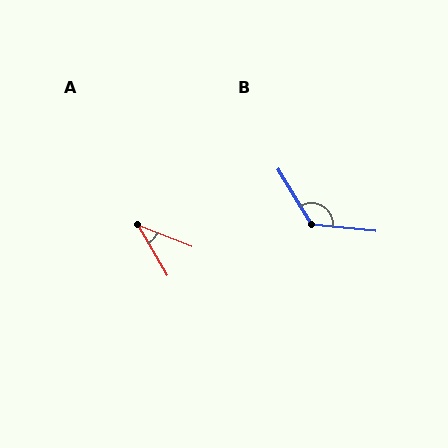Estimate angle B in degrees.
Approximately 127 degrees.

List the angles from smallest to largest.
A (38°), B (127°).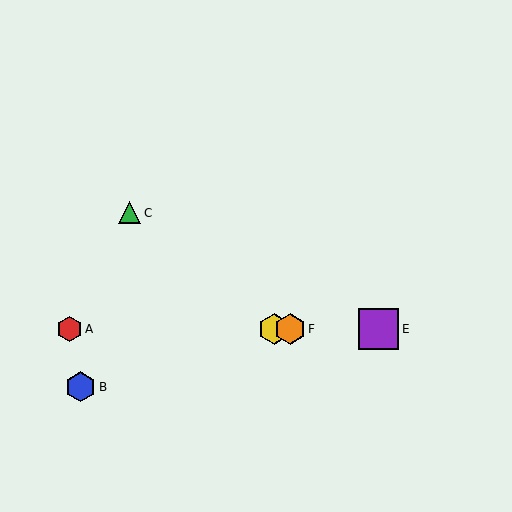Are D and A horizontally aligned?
Yes, both are at y≈329.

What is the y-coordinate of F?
Object F is at y≈329.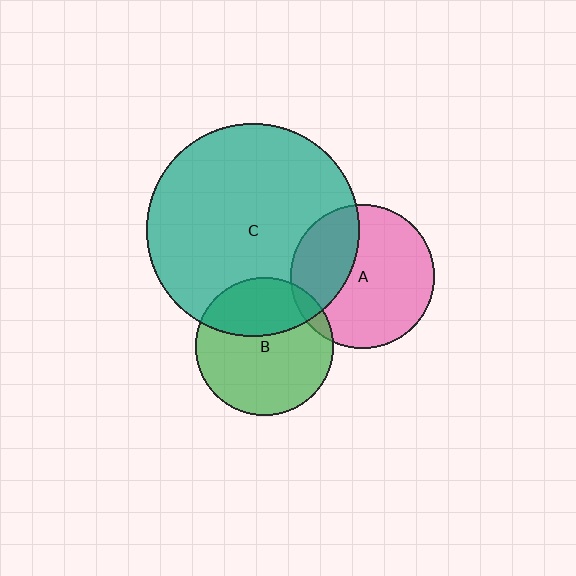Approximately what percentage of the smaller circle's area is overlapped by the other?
Approximately 5%.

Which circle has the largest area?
Circle C (teal).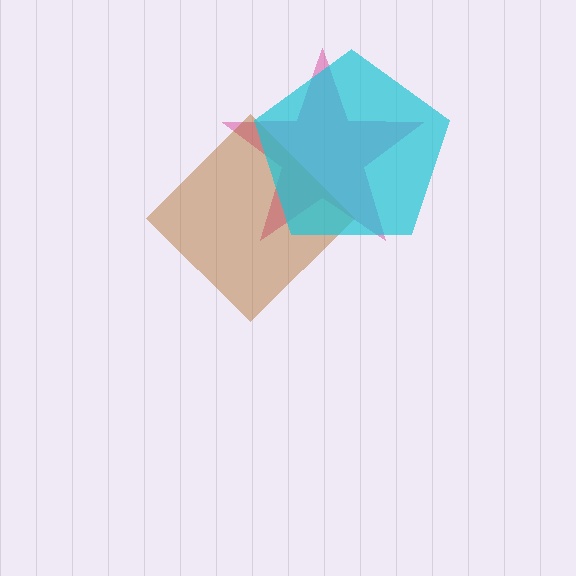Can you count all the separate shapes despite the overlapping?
Yes, there are 3 separate shapes.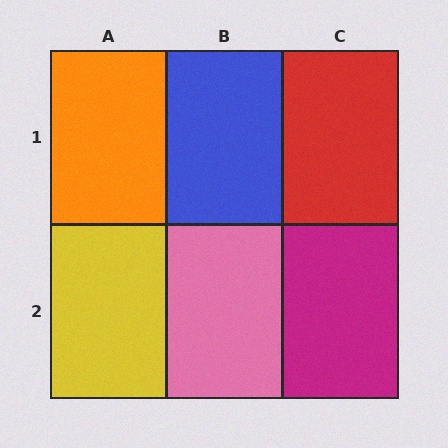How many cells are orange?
1 cell is orange.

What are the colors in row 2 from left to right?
Yellow, pink, magenta.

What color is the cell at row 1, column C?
Red.